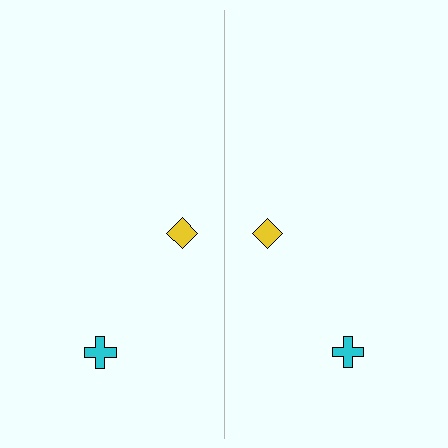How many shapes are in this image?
There are 4 shapes in this image.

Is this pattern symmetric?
Yes, this pattern has bilateral (reflection) symmetry.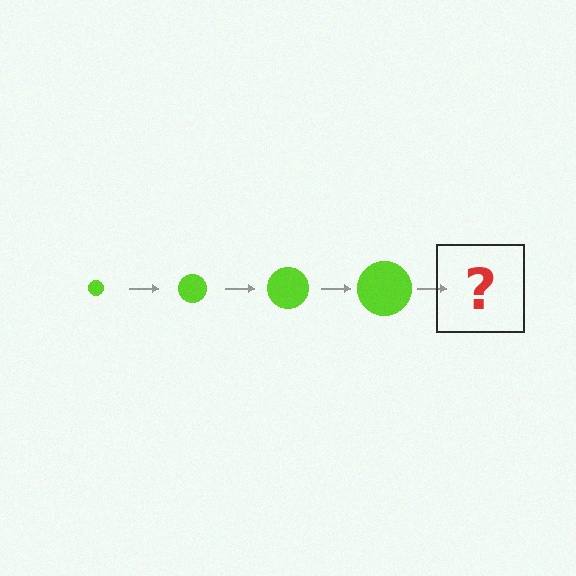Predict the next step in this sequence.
The next step is a lime circle, larger than the previous one.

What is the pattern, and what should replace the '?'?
The pattern is that the circle gets progressively larger each step. The '?' should be a lime circle, larger than the previous one.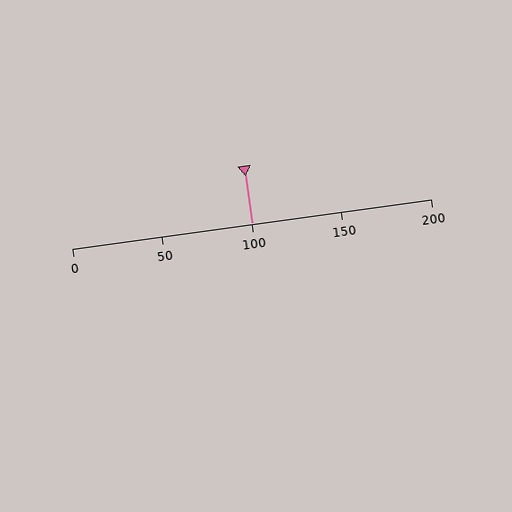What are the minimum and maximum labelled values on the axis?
The axis runs from 0 to 200.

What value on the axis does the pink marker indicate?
The marker indicates approximately 100.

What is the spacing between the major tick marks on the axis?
The major ticks are spaced 50 apart.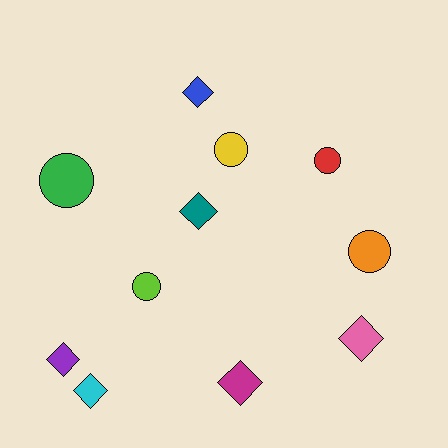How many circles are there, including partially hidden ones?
There are 5 circles.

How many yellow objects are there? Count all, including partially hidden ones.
There is 1 yellow object.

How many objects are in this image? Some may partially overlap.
There are 11 objects.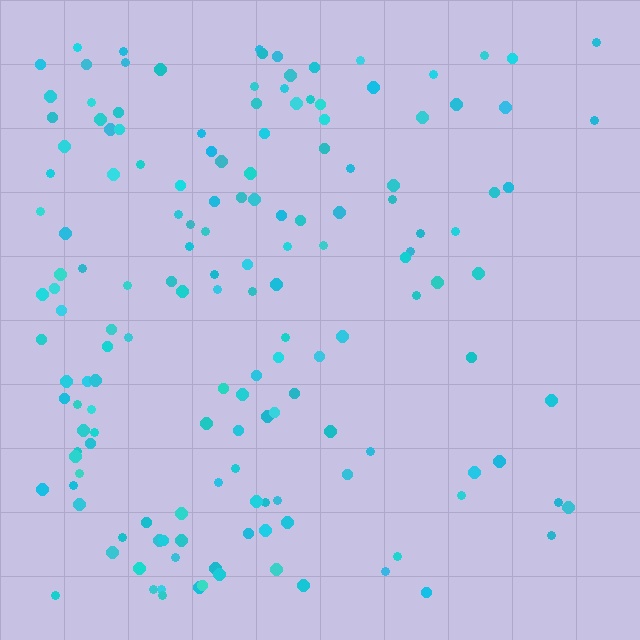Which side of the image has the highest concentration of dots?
The left.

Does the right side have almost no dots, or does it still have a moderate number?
Still a moderate number, just noticeably fewer than the left.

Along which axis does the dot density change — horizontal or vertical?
Horizontal.